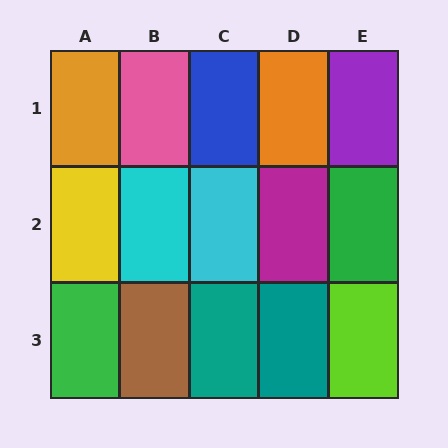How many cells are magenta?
1 cell is magenta.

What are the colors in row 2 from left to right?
Yellow, cyan, cyan, magenta, green.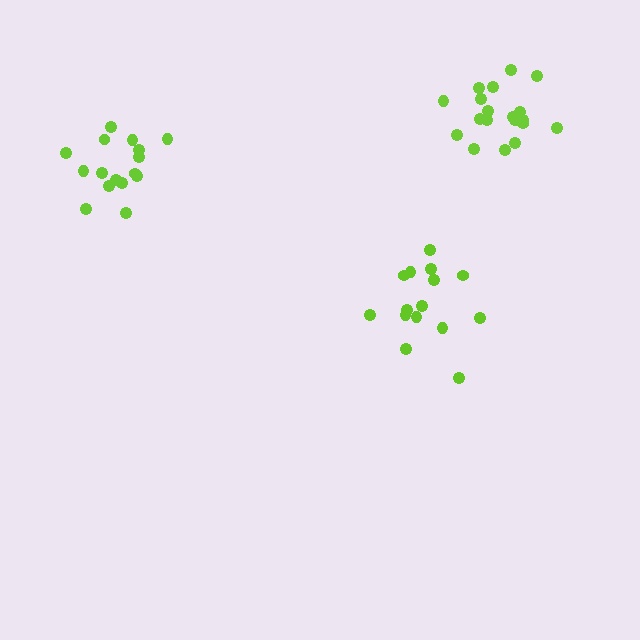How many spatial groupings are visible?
There are 3 spatial groupings.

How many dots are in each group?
Group 1: 15 dots, Group 2: 19 dots, Group 3: 16 dots (50 total).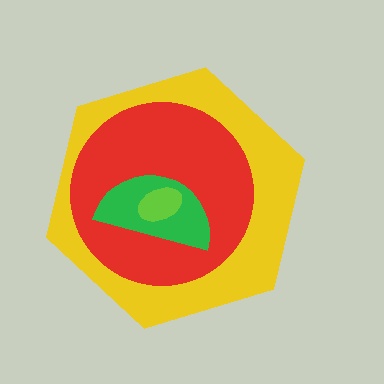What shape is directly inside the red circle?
The green semicircle.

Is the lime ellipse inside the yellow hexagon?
Yes.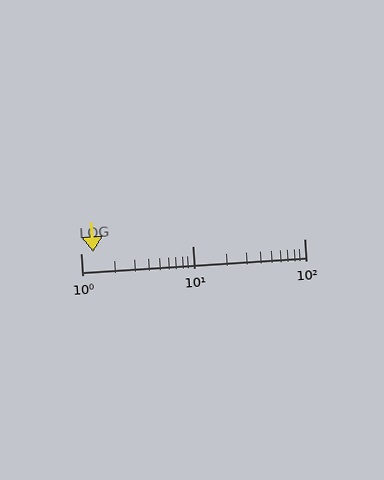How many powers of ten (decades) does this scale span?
The scale spans 2 decades, from 1 to 100.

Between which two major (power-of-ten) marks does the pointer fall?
The pointer is between 1 and 10.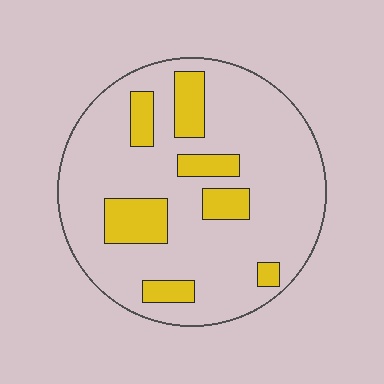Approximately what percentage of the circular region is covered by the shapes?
Approximately 20%.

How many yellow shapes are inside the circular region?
7.